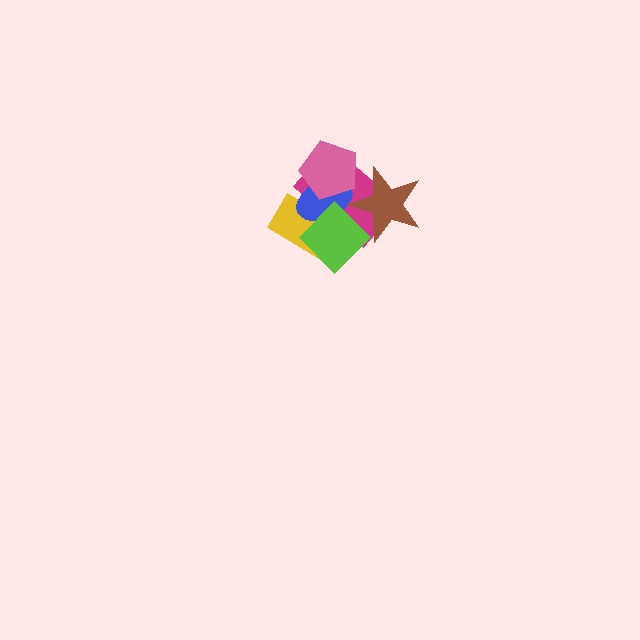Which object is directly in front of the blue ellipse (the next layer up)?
The brown star is directly in front of the blue ellipse.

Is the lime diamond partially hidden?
No, no other shape covers it.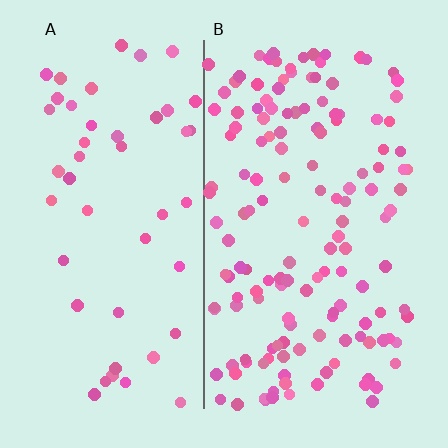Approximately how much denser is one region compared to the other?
Approximately 3.0× — region B over region A.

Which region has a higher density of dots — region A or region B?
B (the right).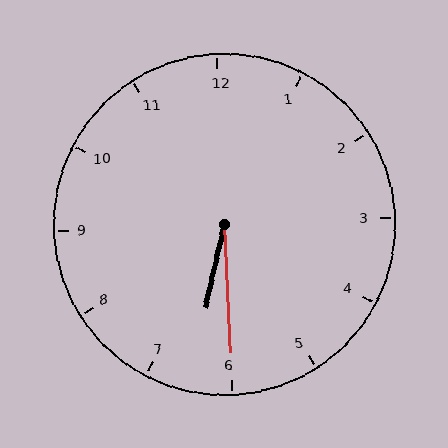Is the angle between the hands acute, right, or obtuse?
It is acute.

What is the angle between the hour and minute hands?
Approximately 15 degrees.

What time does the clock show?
6:30.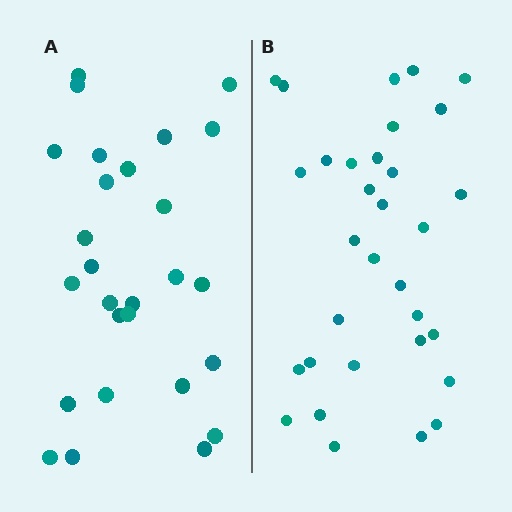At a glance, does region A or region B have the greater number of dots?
Region B (the right region) has more dots.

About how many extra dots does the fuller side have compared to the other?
Region B has about 5 more dots than region A.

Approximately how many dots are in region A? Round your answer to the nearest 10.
About 30 dots. (The exact count is 27, which rounds to 30.)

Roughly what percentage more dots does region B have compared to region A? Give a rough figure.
About 20% more.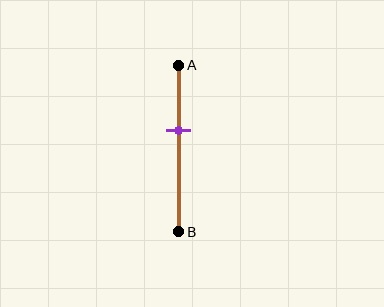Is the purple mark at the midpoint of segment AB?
No, the mark is at about 40% from A, not at the 50% midpoint.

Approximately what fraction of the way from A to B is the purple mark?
The purple mark is approximately 40% of the way from A to B.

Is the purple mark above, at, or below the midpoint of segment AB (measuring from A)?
The purple mark is above the midpoint of segment AB.